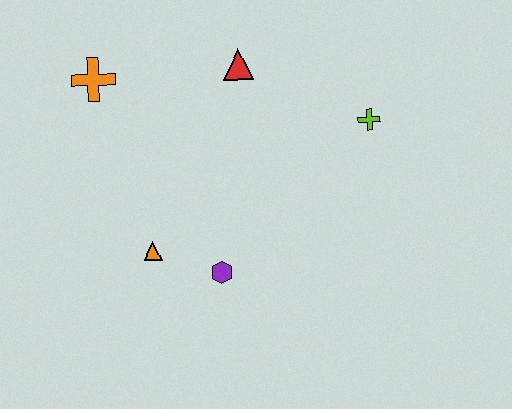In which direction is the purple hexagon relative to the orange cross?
The purple hexagon is below the orange cross.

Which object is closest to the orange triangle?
The purple hexagon is closest to the orange triangle.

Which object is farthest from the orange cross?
The lime cross is farthest from the orange cross.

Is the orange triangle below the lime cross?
Yes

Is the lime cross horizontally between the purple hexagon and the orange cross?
No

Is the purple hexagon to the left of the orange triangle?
No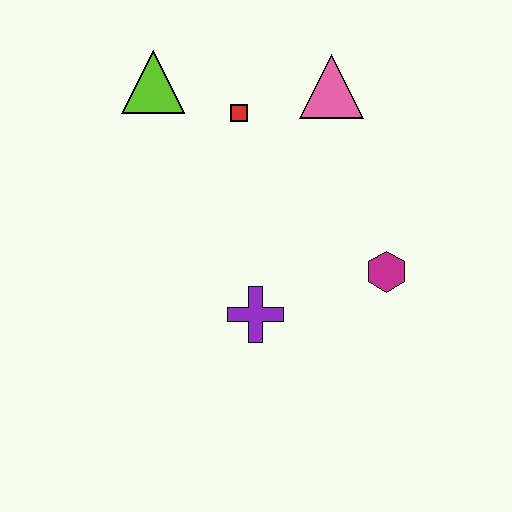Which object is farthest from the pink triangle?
The purple cross is farthest from the pink triangle.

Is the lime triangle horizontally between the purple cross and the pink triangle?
No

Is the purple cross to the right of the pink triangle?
No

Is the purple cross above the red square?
No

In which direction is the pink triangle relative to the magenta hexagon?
The pink triangle is above the magenta hexagon.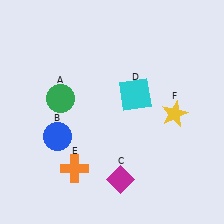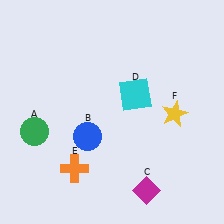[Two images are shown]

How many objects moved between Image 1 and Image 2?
3 objects moved between the two images.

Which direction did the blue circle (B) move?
The blue circle (B) moved right.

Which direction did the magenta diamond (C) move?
The magenta diamond (C) moved right.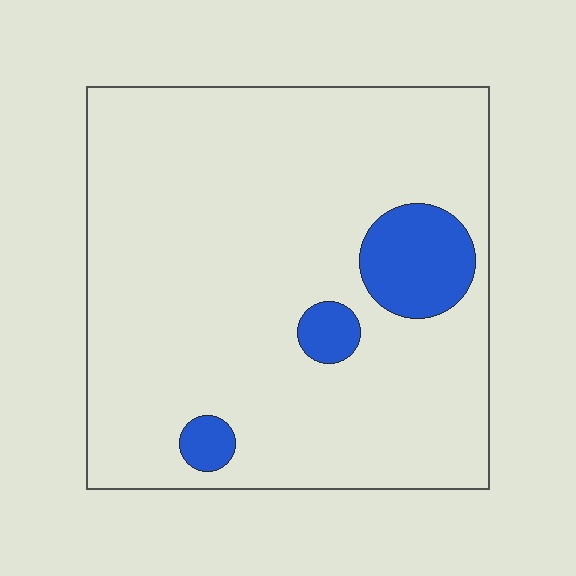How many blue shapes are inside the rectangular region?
3.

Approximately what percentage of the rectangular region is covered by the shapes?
Approximately 10%.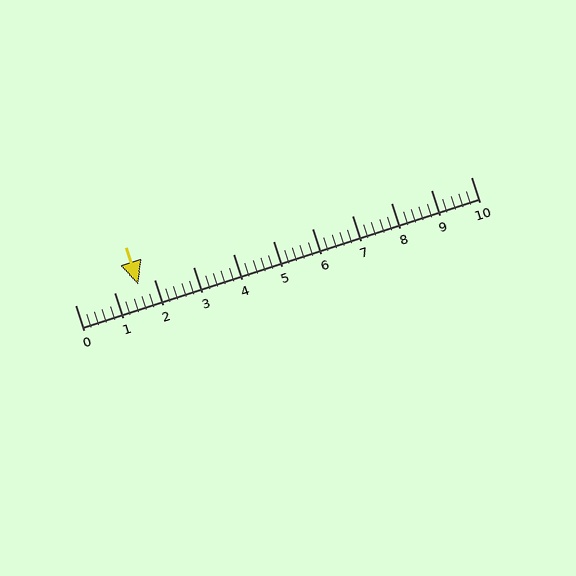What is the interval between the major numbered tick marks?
The major tick marks are spaced 1 units apart.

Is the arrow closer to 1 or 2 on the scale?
The arrow is closer to 2.